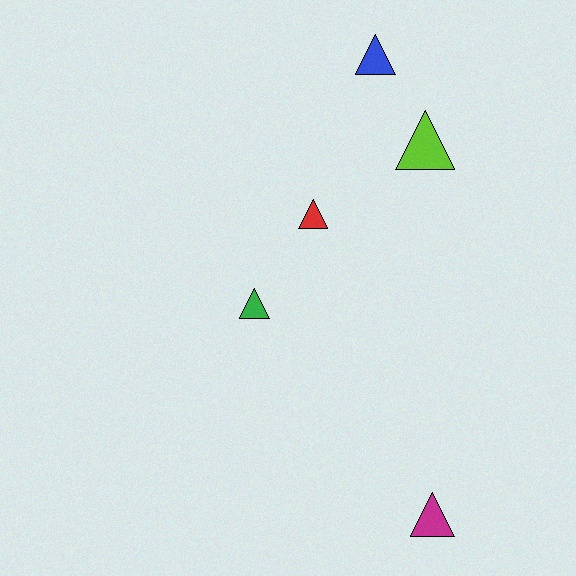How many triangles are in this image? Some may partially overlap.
There are 5 triangles.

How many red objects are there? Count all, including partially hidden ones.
There is 1 red object.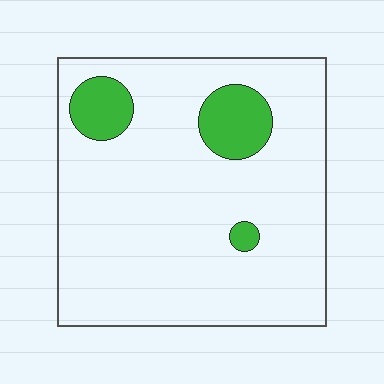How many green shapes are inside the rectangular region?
3.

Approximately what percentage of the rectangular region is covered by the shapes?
Approximately 10%.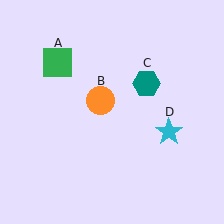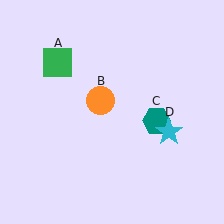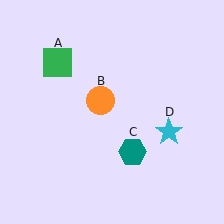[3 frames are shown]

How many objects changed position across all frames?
1 object changed position: teal hexagon (object C).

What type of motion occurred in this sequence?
The teal hexagon (object C) rotated clockwise around the center of the scene.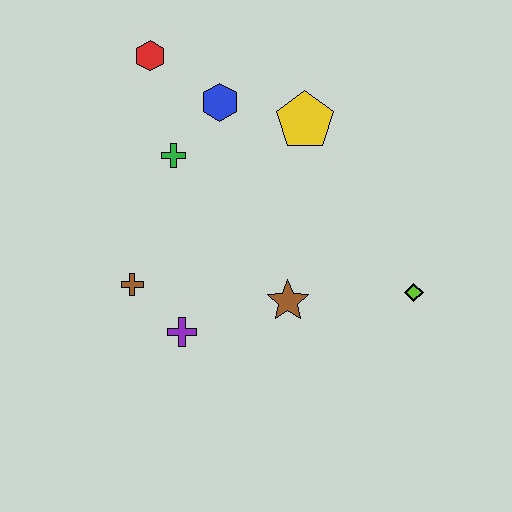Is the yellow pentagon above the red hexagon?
No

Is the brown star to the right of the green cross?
Yes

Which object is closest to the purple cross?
The brown cross is closest to the purple cross.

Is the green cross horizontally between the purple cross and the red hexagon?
Yes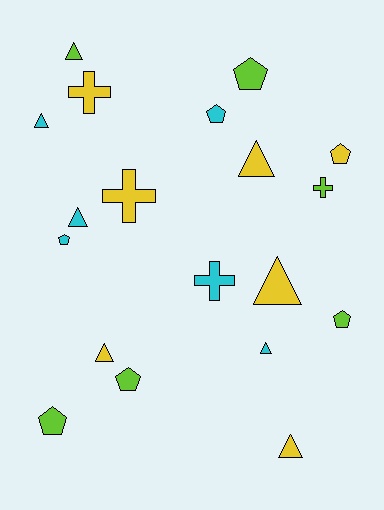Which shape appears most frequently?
Triangle, with 8 objects.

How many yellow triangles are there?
There are 4 yellow triangles.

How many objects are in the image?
There are 19 objects.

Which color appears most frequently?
Yellow, with 7 objects.